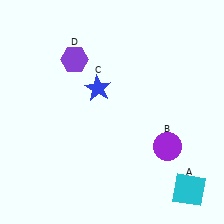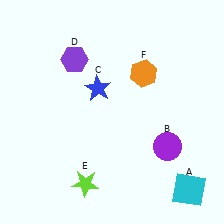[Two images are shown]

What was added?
A lime star (E), an orange hexagon (F) were added in Image 2.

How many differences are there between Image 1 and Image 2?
There are 2 differences between the two images.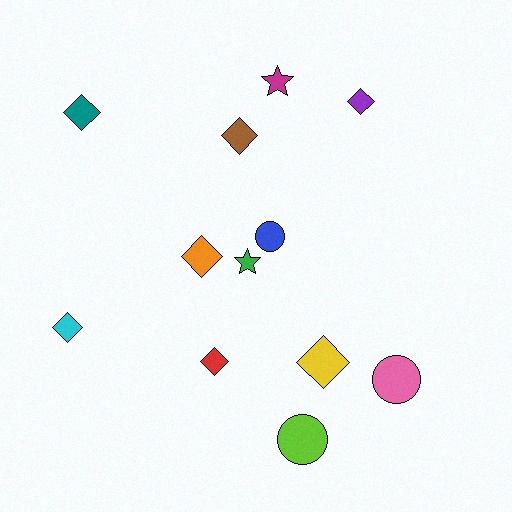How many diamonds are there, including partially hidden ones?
There are 7 diamonds.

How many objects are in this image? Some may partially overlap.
There are 12 objects.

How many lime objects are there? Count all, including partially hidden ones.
There is 1 lime object.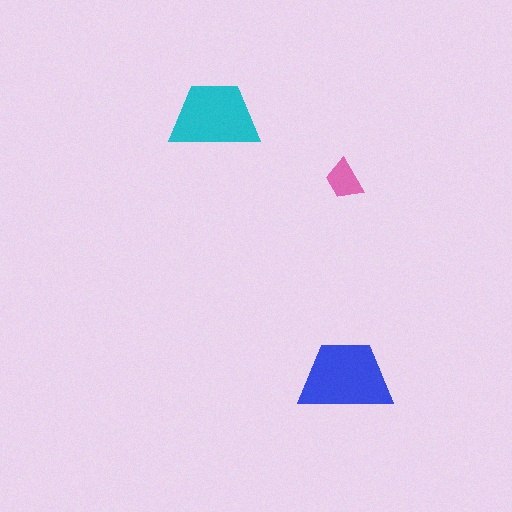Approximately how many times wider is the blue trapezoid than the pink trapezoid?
About 2.5 times wider.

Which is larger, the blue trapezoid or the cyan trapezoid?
The blue one.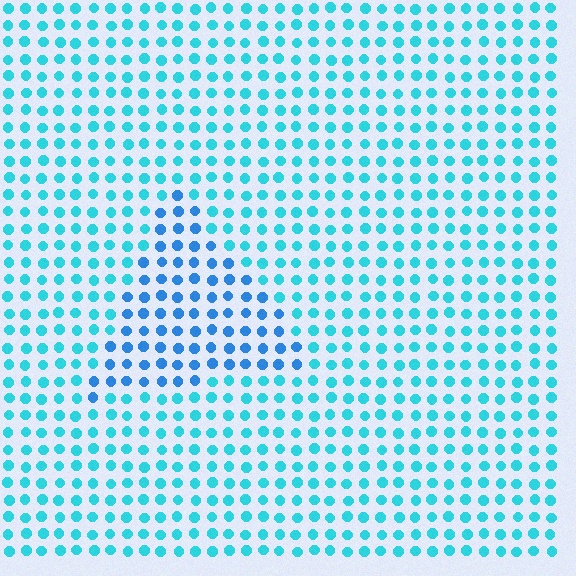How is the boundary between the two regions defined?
The boundary is defined purely by a slight shift in hue (about 27 degrees). Spacing, size, and orientation are identical on both sides.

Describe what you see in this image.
The image is filled with small cyan elements in a uniform arrangement. A triangle-shaped region is visible where the elements are tinted to a slightly different hue, forming a subtle color boundary.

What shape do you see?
I see a triangle.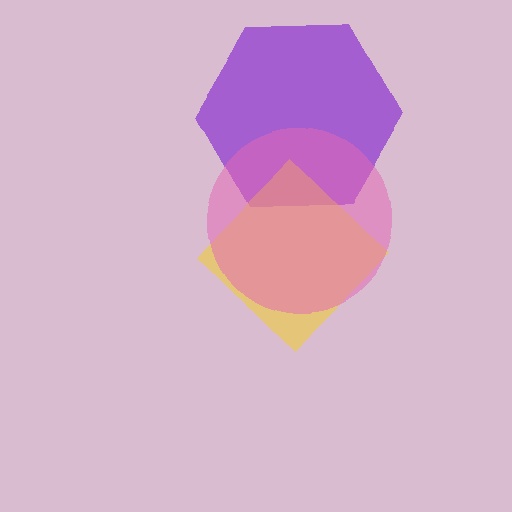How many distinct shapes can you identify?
There are 3 distinct shapes: a purple hexagon, a yellow diamond, a pink circle.